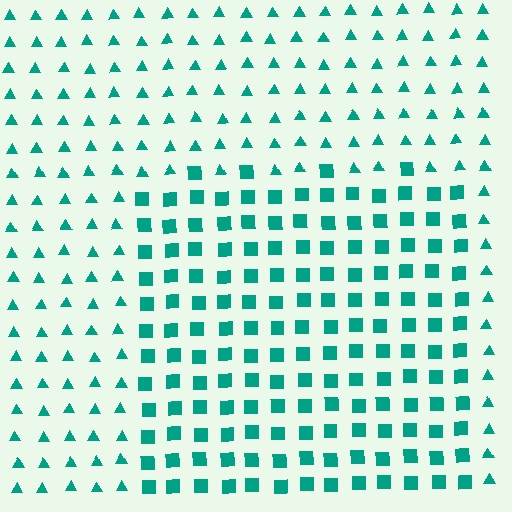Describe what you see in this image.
The image is filled with small teal elements arranged in a uniform grid. A rectangle-shaped region contains squares, while the surrounding area contains triangles. The boundary is defined purely by the change in element shape.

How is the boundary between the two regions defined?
The boundary is defined by a change in element shape: squares inside vs. triangles outside. All elements share the same color and spacing.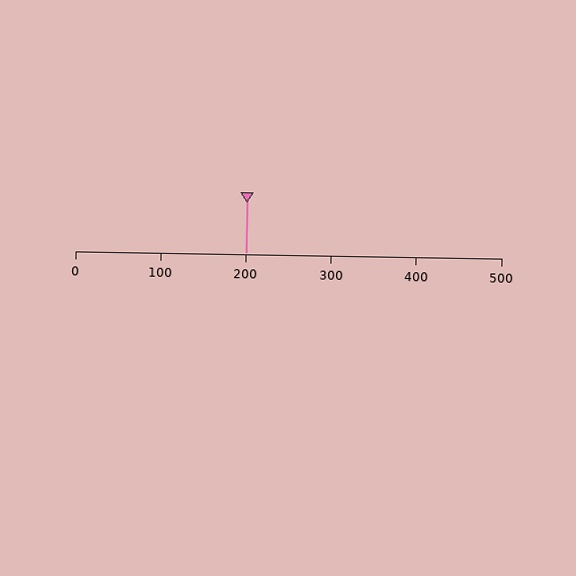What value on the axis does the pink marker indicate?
The marker indicates approximately 200.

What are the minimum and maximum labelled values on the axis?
The axis runs from 0 to 500.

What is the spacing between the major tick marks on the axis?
The major ticks are spaced 100 apart.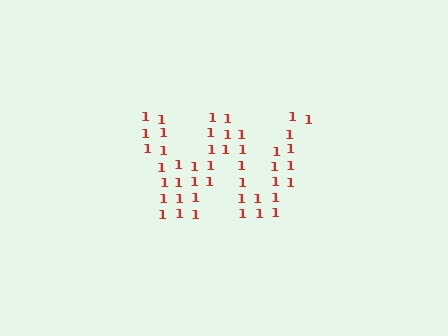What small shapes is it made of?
It is made of small digit 1's.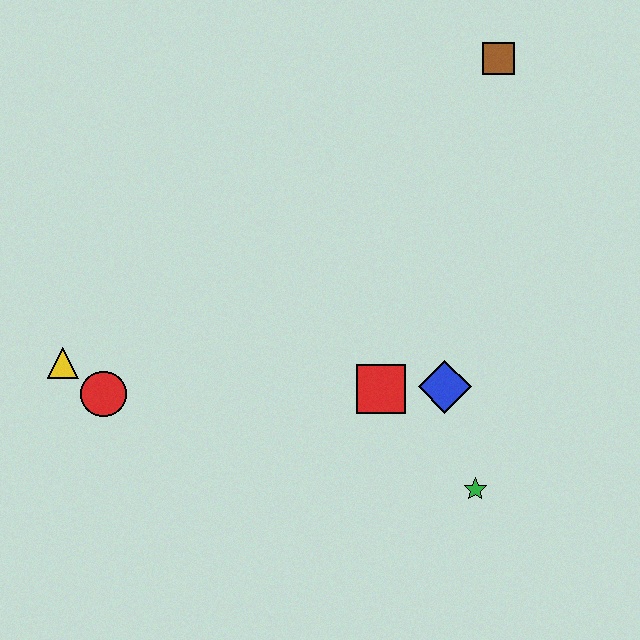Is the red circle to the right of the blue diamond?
No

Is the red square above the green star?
Yes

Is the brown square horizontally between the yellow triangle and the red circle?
No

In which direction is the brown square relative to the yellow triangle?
The brown square is to the right of the yellow triangle.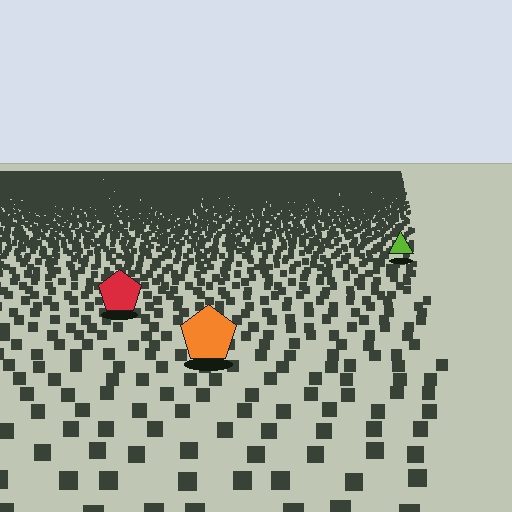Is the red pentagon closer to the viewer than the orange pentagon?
No. The orange pentagon is closer — you can tell from the texture gradient: the ground texture is coarser near it.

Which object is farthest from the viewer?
The lime triangle is farthest from the viewer. It appears smaller and the ground texture around it is denser.